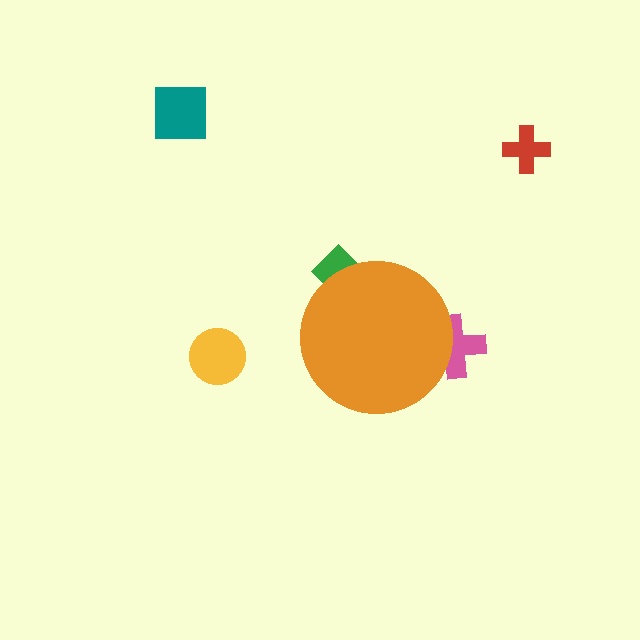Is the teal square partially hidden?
No, the teal square is fully visible.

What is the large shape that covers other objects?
An orange circle.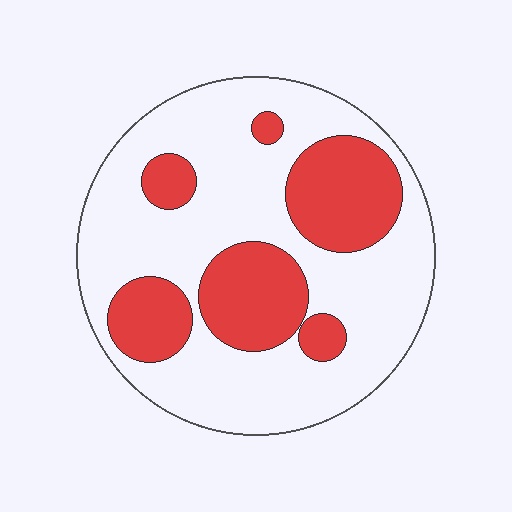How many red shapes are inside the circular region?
6.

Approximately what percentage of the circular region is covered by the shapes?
Approximately 30%.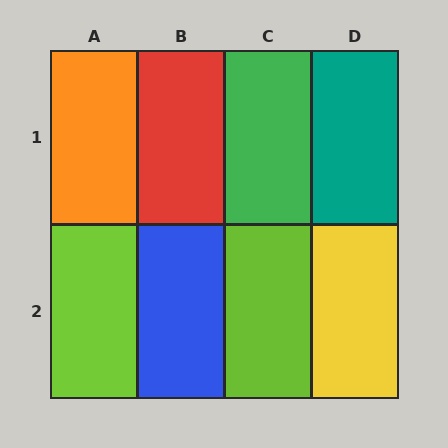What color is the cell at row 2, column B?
Blue.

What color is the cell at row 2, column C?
Lime.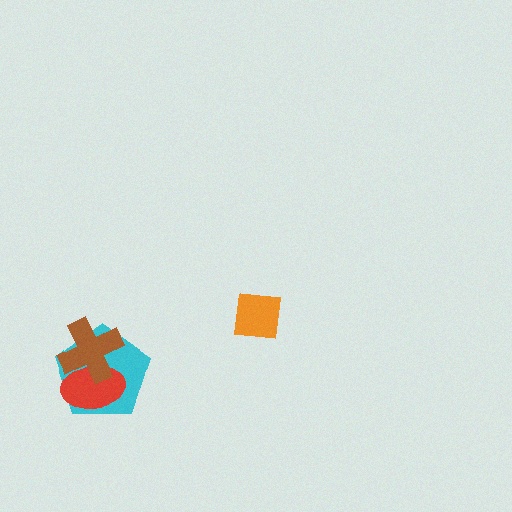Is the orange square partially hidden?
No, no other shape covers it.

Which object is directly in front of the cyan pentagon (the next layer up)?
The red ellipse is directly in front of the cyan pentagon.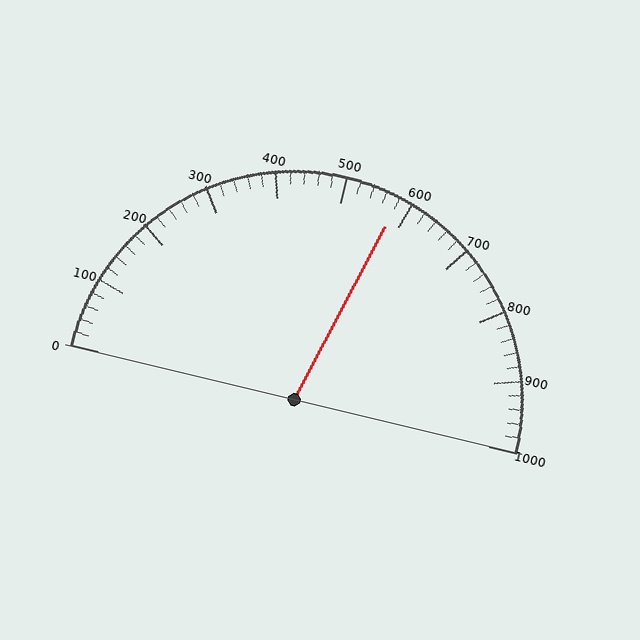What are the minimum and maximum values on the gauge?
The gauge ranges from 0 to 1000.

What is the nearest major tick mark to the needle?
The nearest major tick mark is 600.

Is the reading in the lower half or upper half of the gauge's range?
The reading is in the upper half of the range (0 to 1000).